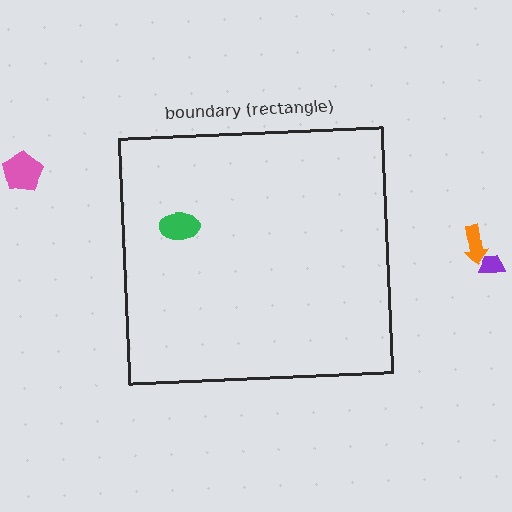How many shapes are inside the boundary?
1 inside, 3 outside.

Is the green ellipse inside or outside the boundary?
Inside.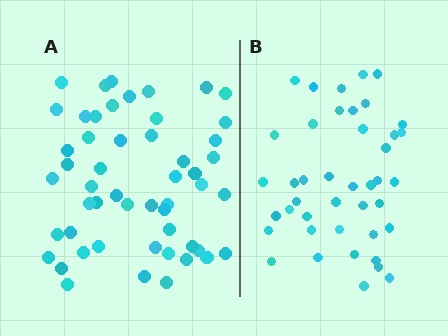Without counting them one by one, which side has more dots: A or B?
Region A (the left region) has more dots.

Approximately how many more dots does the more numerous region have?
Region A has roughly 10 or so more dots than region B.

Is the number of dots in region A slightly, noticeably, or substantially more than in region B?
Region A has only slightly more — the two regions are fairly close. The ratio is roughly 1.2 to 1.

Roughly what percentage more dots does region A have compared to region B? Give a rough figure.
About 25% more.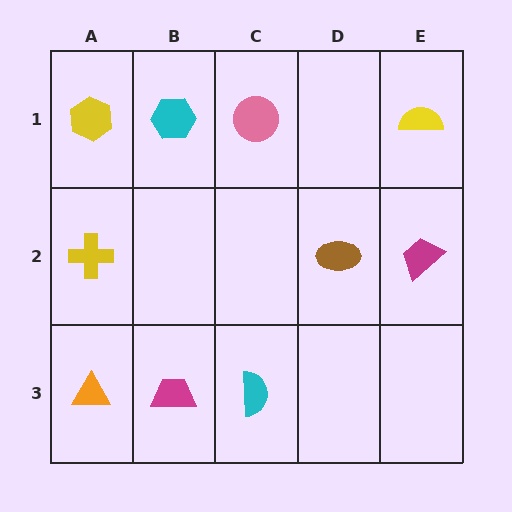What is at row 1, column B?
A cyan hexagon.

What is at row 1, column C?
A pink circle.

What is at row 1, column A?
A yellow hexagon.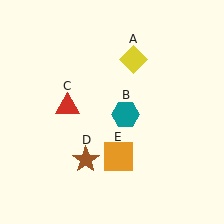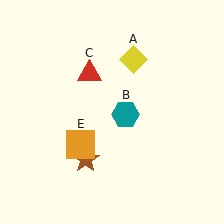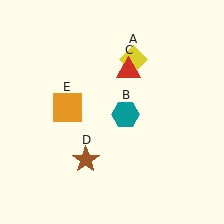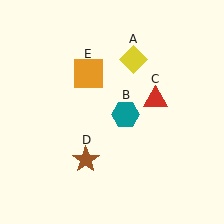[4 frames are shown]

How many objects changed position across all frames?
2 objects changed position: red triangle (object C), orange square (object E).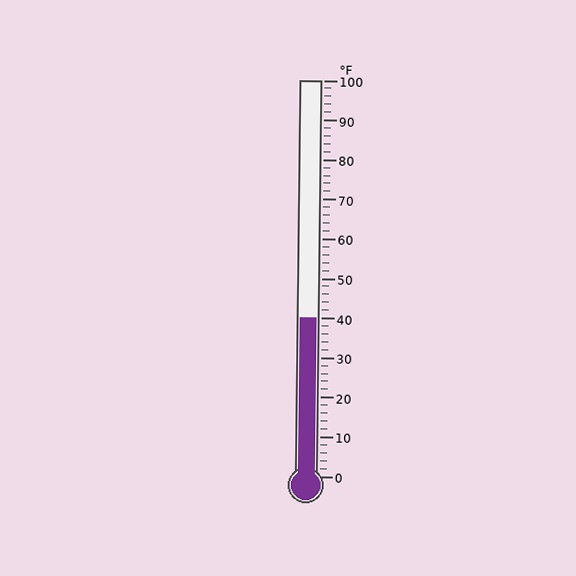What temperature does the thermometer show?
The thermometer shows approximately 40°F.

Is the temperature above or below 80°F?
The temperature is below 80°F.